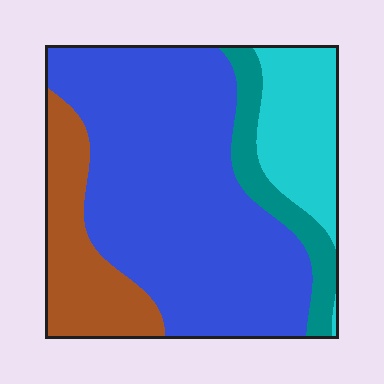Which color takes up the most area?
Blue, at roughly 60%.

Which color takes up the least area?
Teal, at roughly 10%.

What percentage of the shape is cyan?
Cyan takes up about one sixth (1/6) of the shape.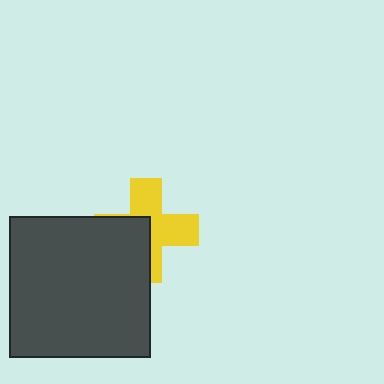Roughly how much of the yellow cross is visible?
About half of it is visible (roughly 55%).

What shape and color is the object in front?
The object in front is a dark gray square.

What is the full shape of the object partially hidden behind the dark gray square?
The partially hidden object is a yellow cross.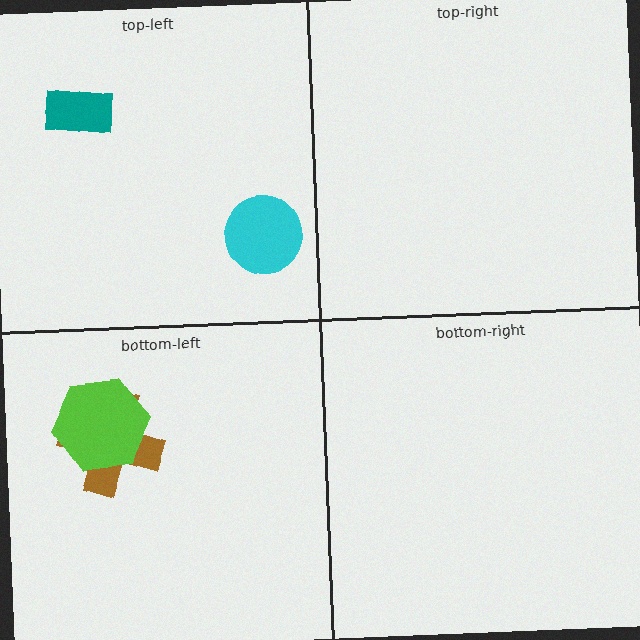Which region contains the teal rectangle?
The top-left region.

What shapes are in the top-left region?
The teal rectangle, the cyan circle.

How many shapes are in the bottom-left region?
2.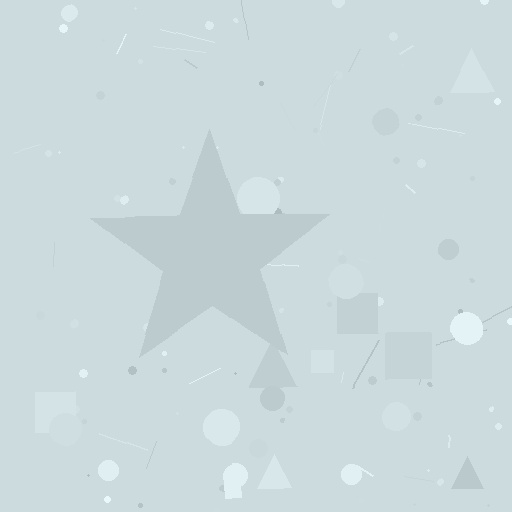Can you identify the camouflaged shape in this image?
The camouflaged shape is a star.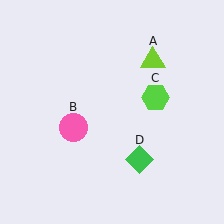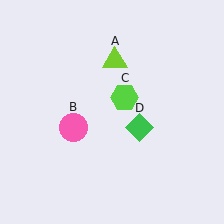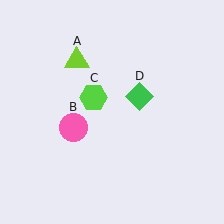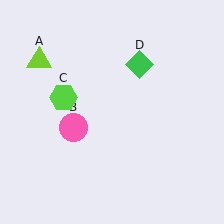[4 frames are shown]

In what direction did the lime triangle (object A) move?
The lime triangle (object A) moved left.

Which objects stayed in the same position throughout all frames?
Pink circle (object B) remained stationary.